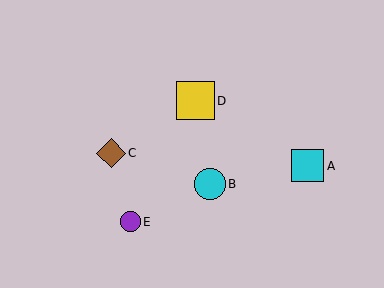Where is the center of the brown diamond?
The center of the brown diamond is at (111, 153).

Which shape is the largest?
The yellow square (labeled D) is the largest.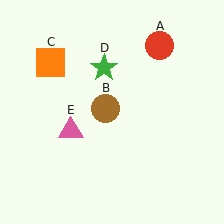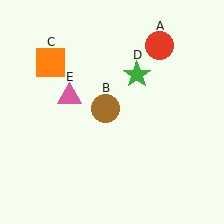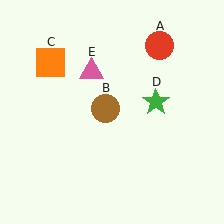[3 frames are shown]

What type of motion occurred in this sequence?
The green star (object D), pink triangle (object E) rotated clockwise around the center of the scene.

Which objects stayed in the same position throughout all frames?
Red circle (object A) and brown circle (object B) and orange square (object C) remained stationary.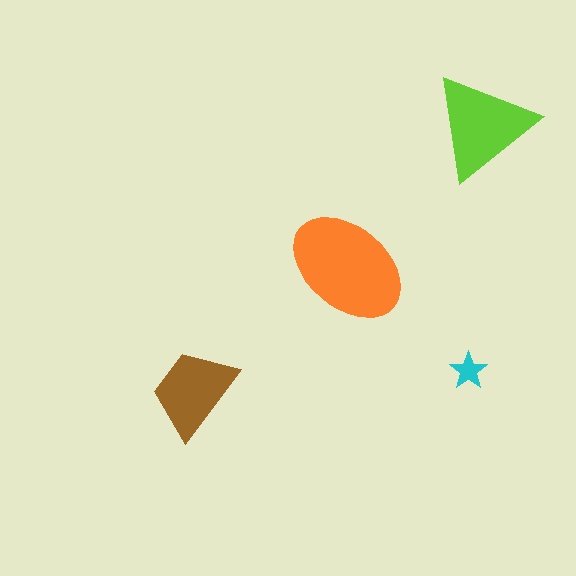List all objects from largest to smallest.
The orange ellipse, the lime triangle, the brown trapezoid, the cyan star.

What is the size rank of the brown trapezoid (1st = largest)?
3rd.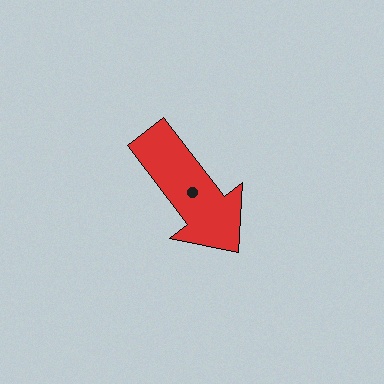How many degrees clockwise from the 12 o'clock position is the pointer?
Approximately 142 degrees.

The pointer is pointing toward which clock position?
Roughly 5 o'clock.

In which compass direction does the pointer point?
Southeast.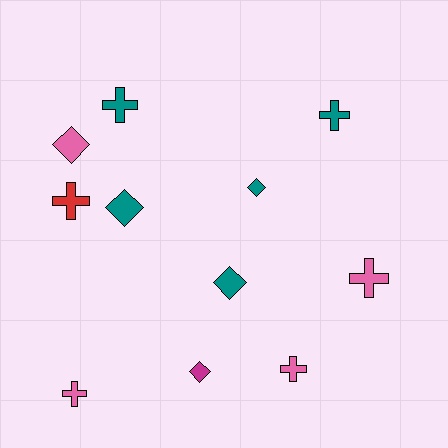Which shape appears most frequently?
Cross, with 6 objects.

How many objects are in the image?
There are 11 objects.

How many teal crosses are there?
There are 2 teal crosses.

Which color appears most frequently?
Teal, with 5 objects.